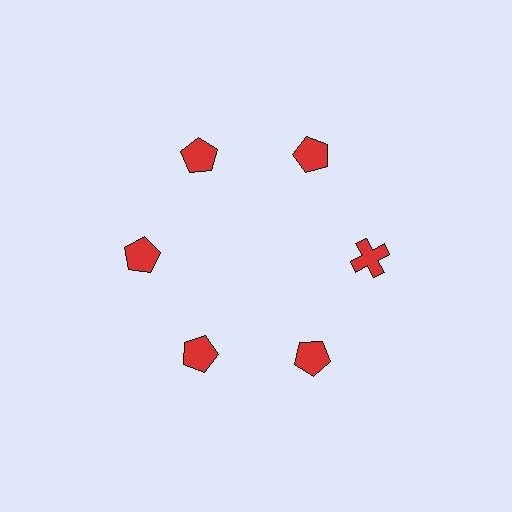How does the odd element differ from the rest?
It has a different shape: cross instead of pentagon.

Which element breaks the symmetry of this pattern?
The red cross at roughly the 3 o'clock position breaks the symmetry. All other shapes are red pentagons.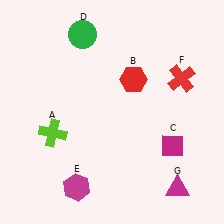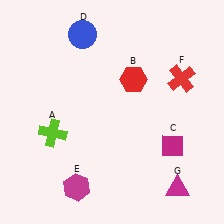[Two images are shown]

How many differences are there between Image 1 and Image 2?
There is 1 difference between the two images.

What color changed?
The circle (D) changed from green in Image 1 to blue in Image 2.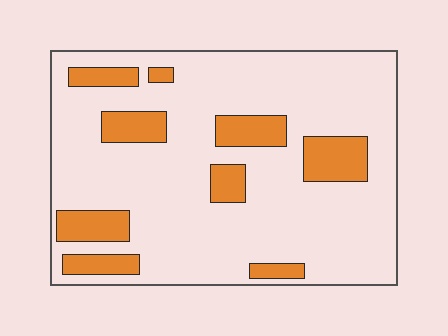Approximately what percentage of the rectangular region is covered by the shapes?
Approximately 20%.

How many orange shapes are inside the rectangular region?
9.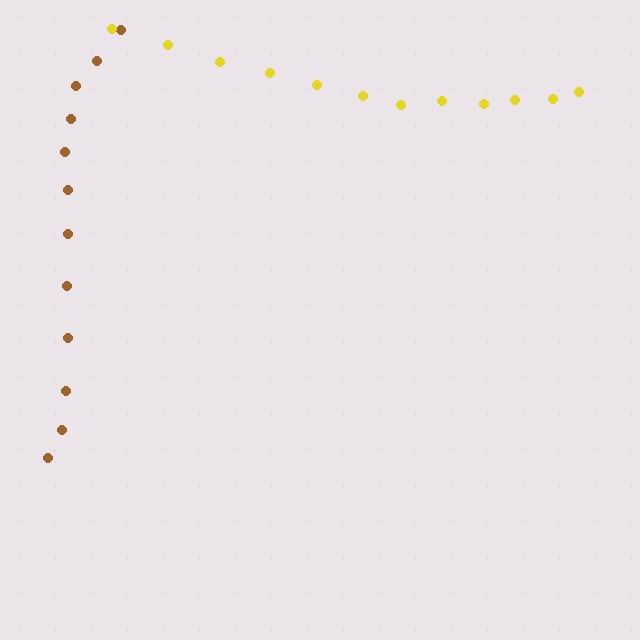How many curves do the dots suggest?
There are 2 distinct paths.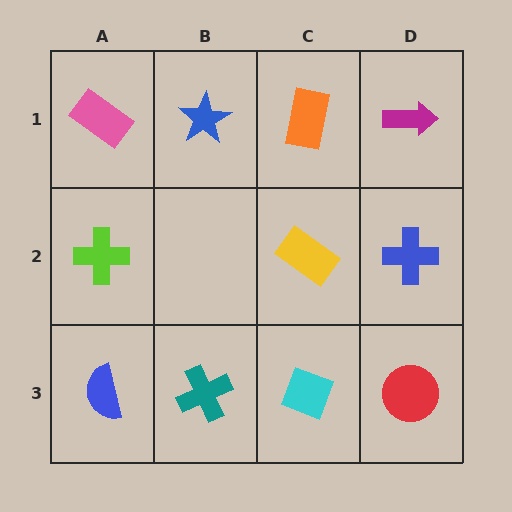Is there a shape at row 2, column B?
No, that cell is empty.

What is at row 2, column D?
A blue cross.